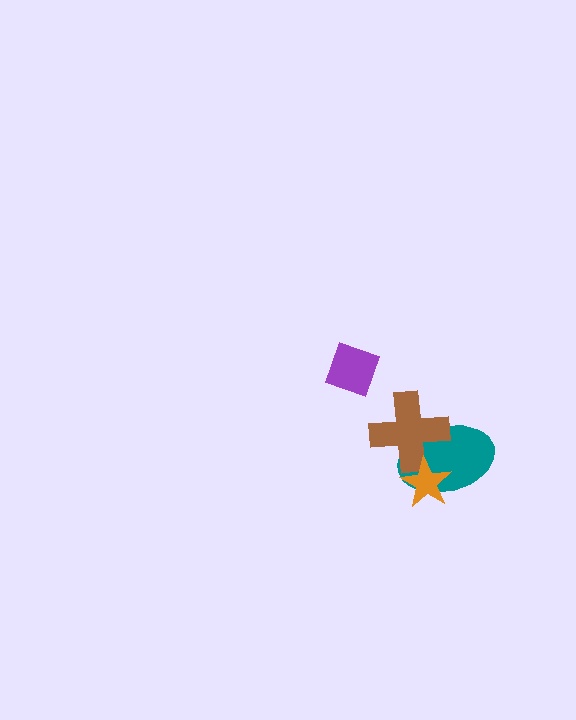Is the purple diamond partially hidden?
No, no other shape covers it.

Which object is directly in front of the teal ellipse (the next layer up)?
The brown cross is directly in front of the teal ellipse.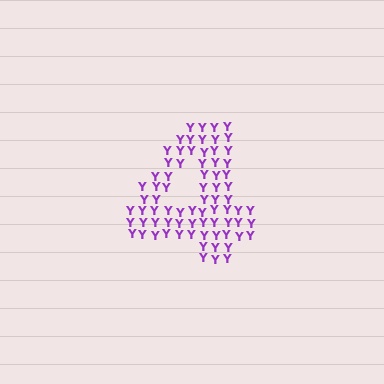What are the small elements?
The small elements are letter Y's.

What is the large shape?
The large shape is the digit 4.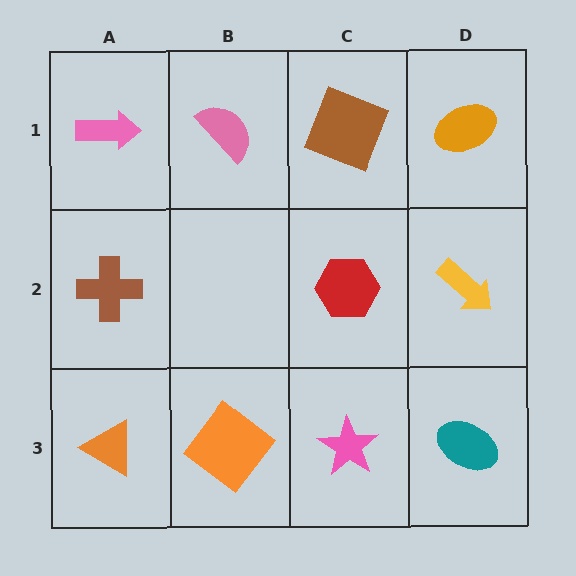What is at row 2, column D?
A yellow arrow.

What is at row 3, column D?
A teal ellipse.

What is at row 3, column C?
A pink star.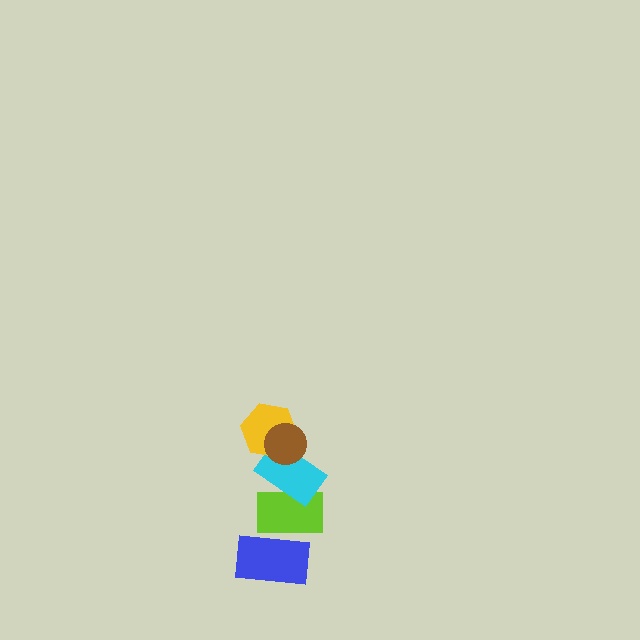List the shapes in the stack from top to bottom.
From top to bottom: the brown circle, the yellow hexagon, the cyan rectangle, the lime rectangle, the blue rectangle.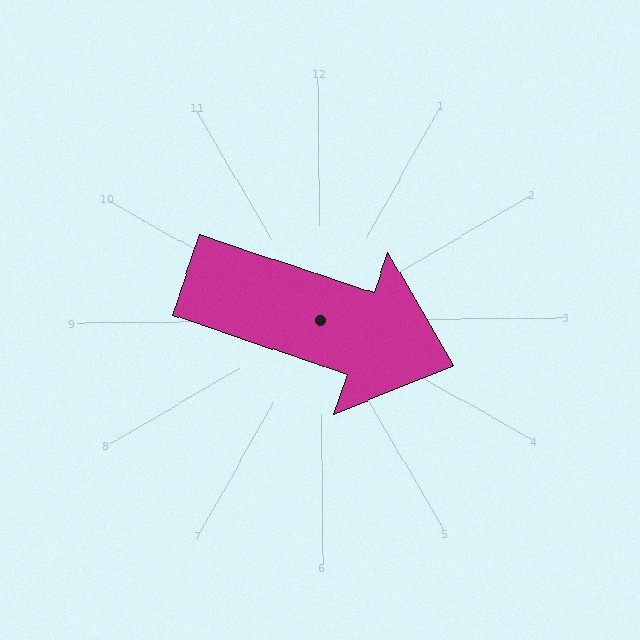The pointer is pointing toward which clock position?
Roughly 4 o'clock.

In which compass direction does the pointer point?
East.